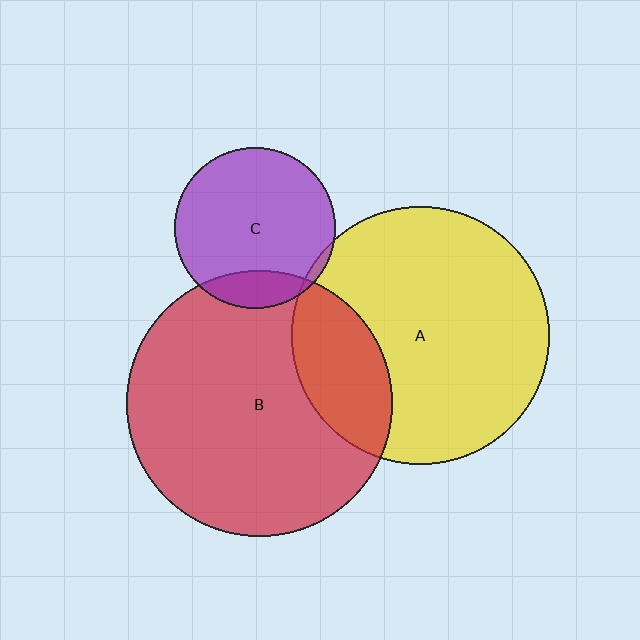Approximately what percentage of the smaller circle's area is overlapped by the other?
Approximately 5%.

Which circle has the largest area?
Circle B (red).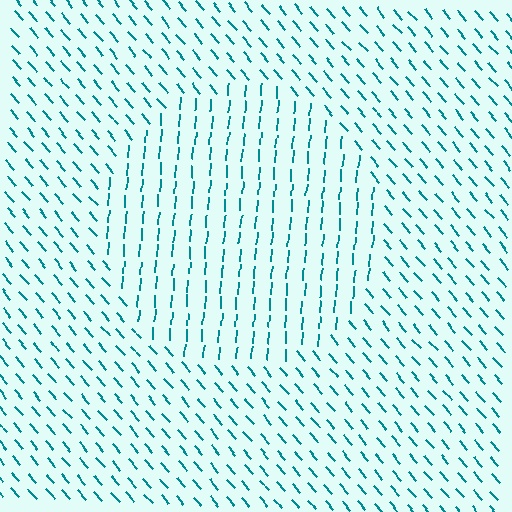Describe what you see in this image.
The image is filled with small teal line segments. A circle region in the image has lines oriented differently from the surrounding lines, creating a visible texture boundary.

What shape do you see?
I see a circle.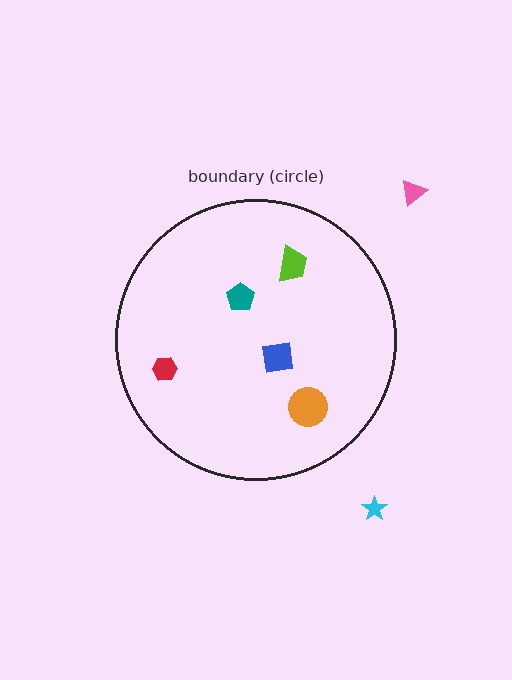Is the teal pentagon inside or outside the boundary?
Inside.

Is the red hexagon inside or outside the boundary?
Inside.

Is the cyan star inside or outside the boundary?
Outside.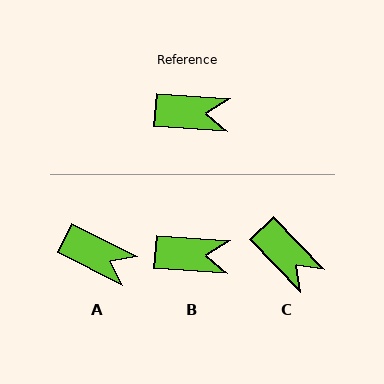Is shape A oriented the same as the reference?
No, it is off by about 22 degrees.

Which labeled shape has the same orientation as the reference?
B.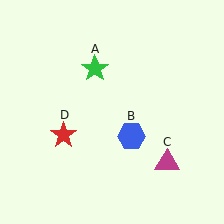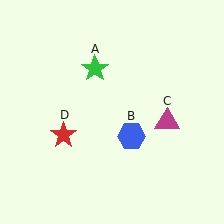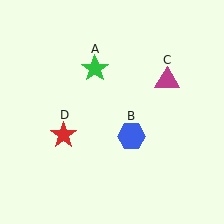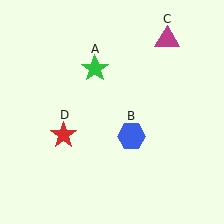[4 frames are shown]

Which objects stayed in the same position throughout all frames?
Green star (object A) and blue hexagon (object B) and red star (object D) remained stationary.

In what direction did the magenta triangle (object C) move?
The magenta triangle (object C) moved up.